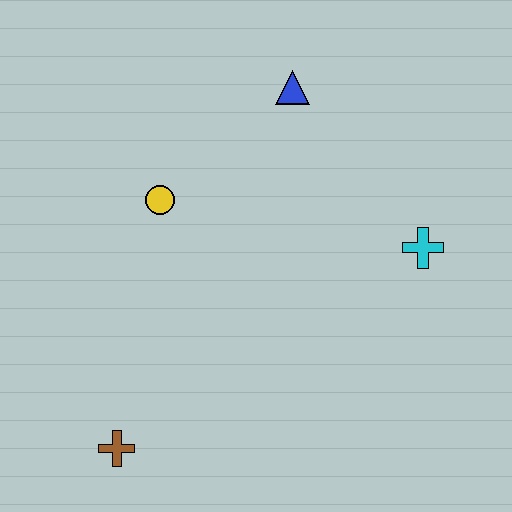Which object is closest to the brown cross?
The yellow circle is closest to the brown cross.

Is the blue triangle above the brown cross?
Yes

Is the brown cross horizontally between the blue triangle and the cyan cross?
No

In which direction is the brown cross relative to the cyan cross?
The brown cross is to the left of the cyan cross.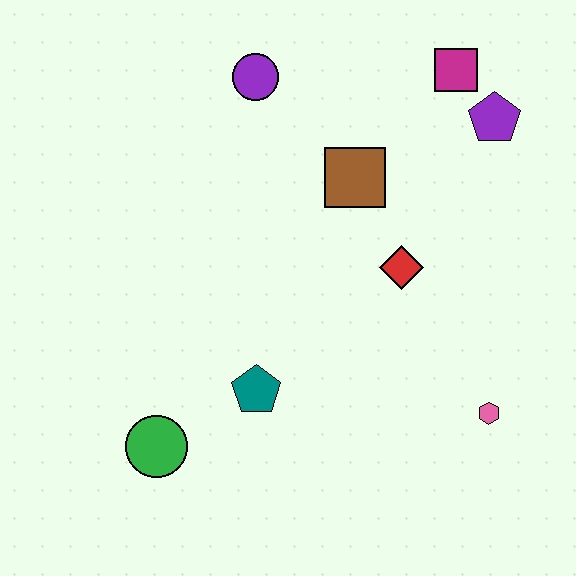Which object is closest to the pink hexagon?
The red diamond is closest to the pink hexagon.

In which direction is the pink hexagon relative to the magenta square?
The pink hexagon is below the magenta square.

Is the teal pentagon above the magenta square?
No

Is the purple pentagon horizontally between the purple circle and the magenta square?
No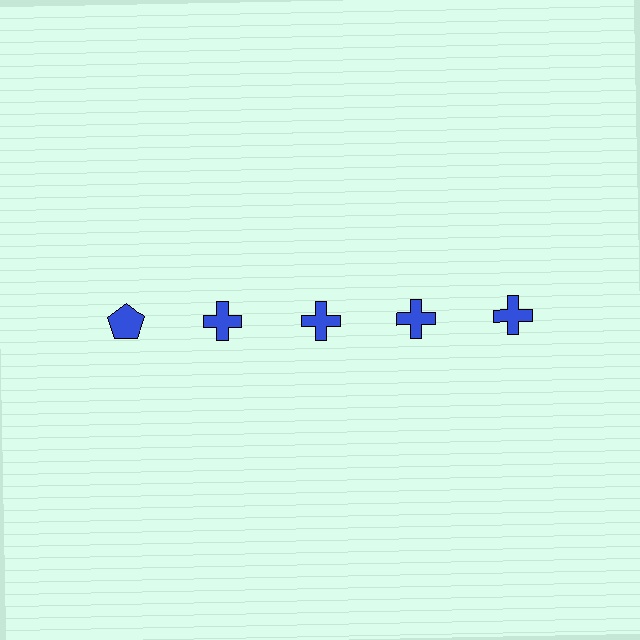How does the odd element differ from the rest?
It has a different shape: pentagon instead of cross.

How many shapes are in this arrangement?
There are 5 shapes arranged in a grid pattern.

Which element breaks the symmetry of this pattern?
The blue pentagon in the top row, leftmost column breaks the symmetry. All other shapes are blue crosses.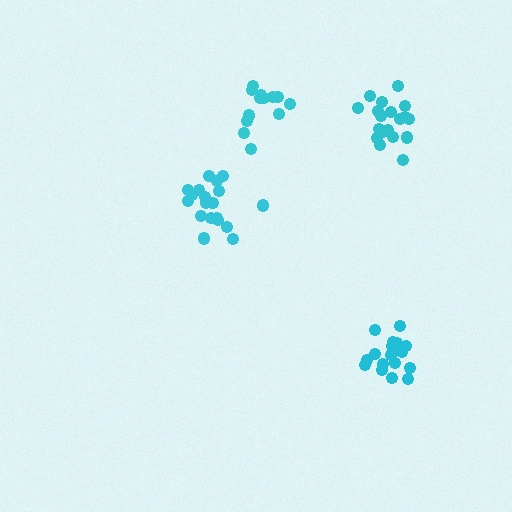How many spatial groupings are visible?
There are 4 spatial groupings.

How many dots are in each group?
Group 1: 17 dots, Group 2: 13 dots, Group 3: 19 dots, Group 4: 19 dots (68 total).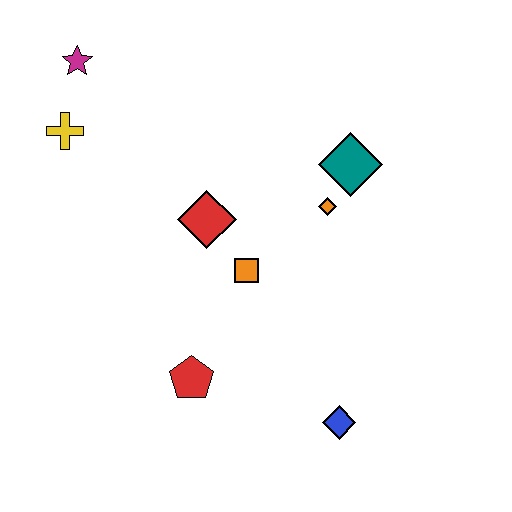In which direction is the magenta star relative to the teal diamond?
The magenta star is to the left of the teal diamond.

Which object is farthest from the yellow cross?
The blue diamond is farthest from the yellow cross.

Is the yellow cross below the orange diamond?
No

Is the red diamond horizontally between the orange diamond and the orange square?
No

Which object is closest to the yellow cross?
The magenta star is closest to the yellow cross.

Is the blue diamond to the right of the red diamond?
Yes